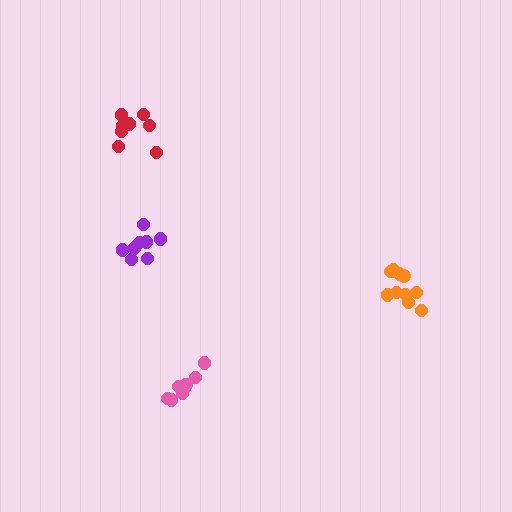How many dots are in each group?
Group 1: 10 dots, Group 2: 8 dots, Group 3: 8 dots, Group 4: 8 dots (34 total).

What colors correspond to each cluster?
The clusters are colored: orange, pink, red, purple.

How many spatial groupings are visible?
There are 4 spatial groupings.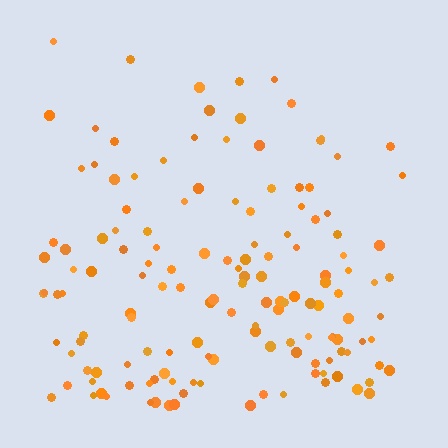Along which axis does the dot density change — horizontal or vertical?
Vertical.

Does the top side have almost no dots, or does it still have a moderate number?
Still a moderate number, just noticeably fewer than the bottom.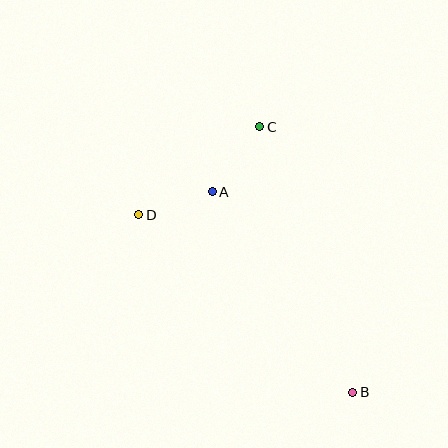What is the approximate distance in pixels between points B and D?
The distance between B and D is approximately 278 pixels.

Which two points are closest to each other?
Points A and D are closest to each other.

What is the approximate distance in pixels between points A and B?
The distance between A and B is approximately 245 pixels.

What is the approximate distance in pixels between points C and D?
The distance between C and D is approximately 150 pixels.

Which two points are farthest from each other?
Points B and C are farthest from each other.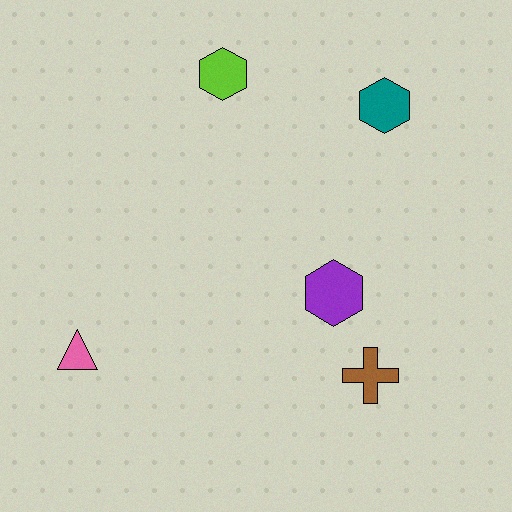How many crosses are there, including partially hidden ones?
There is 1 cross.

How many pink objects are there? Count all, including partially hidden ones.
There is 1 pink object.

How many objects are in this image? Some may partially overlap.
There are 5 objects.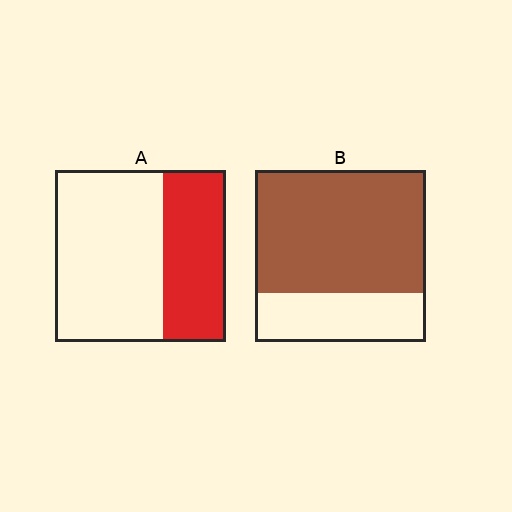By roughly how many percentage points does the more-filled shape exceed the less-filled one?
By roughly 35 percentage points (B over A).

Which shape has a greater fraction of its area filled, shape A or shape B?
Shape B.